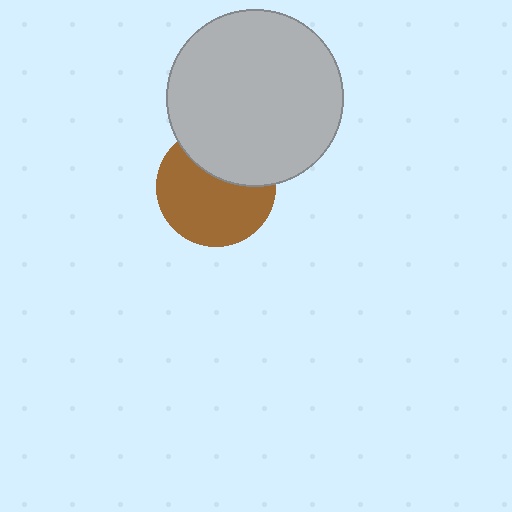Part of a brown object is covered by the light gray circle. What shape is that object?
It is a circle.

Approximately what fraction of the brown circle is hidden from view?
Roughly 35% of the brown circle is hidden behind the light gray circle.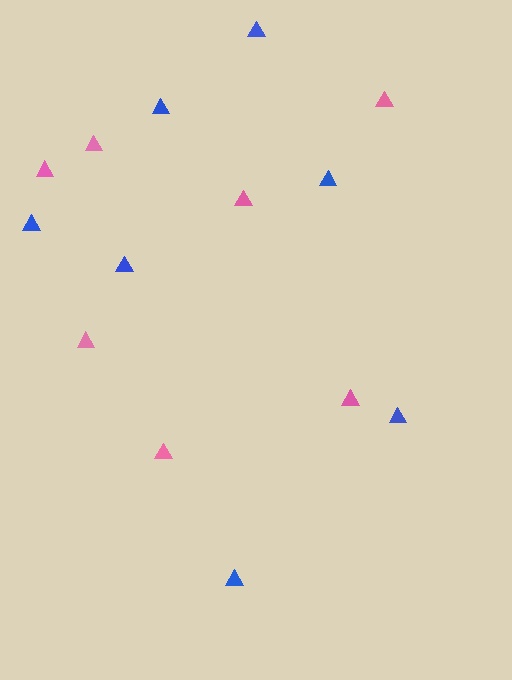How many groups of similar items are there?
There are 2 groups: one group of pink triangles (7) and one group of blue triangles (7).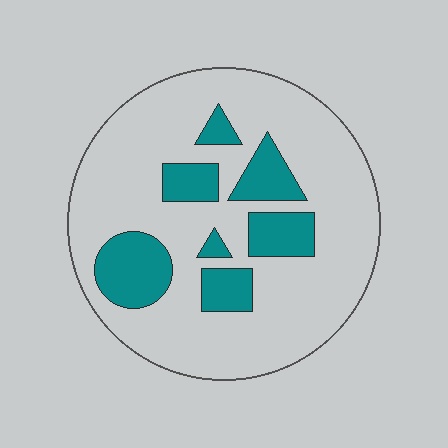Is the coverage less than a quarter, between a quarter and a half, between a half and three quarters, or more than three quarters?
Less than a quarter.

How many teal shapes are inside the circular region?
7.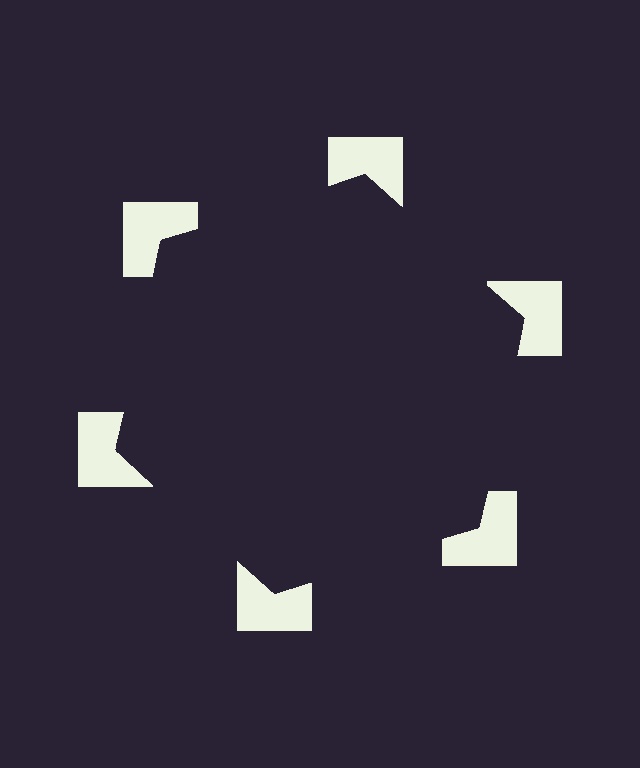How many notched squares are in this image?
There are 6 — one at each vertex of the illusory hexagon.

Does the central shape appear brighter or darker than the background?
It typically appears slightly darker than the background, even though no actual brightness change is drawn.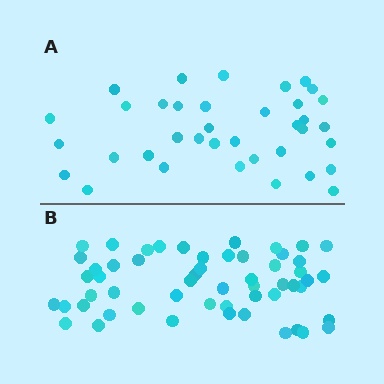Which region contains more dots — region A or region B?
Region B (the bottom region) has more dots.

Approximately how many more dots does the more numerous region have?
Region B has approximately 20 more dots than region A.